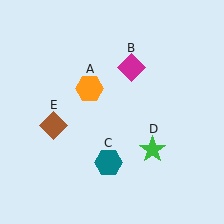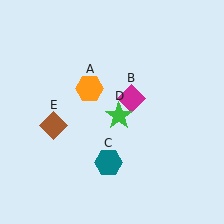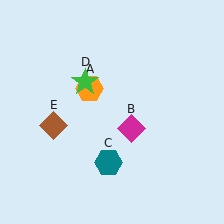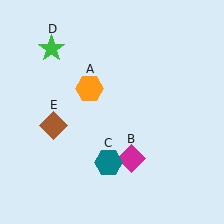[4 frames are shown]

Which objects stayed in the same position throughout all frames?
Orange hexagon (object A) and teal hexagon (object C) and brown diamond (object E) remained stationary.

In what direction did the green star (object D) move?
The green star (object D) moved up and to the left.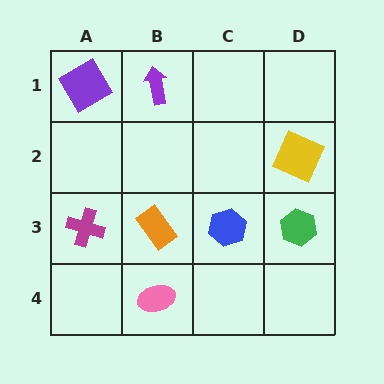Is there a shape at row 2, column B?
No, that cell is empty.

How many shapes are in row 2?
1 shape.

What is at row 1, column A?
A purple diamond.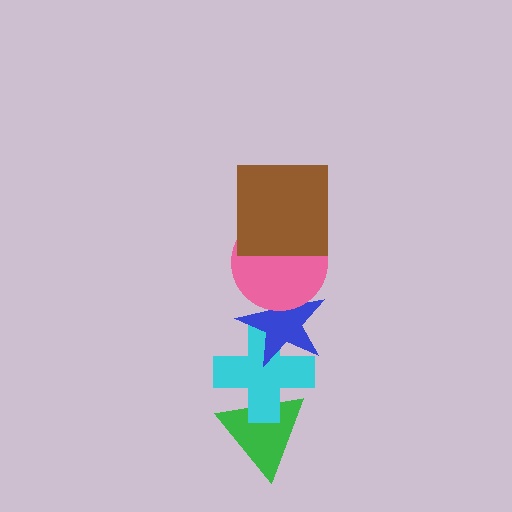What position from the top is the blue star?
The blue star is 3rd from the top.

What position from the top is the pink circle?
The pink circle is 2nd from the top.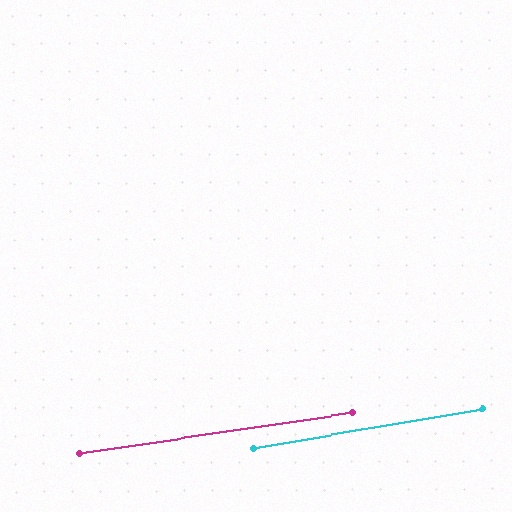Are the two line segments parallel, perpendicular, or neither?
Parallel — their directions differ by only 1.3°.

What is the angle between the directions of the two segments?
Approximately 1 degree.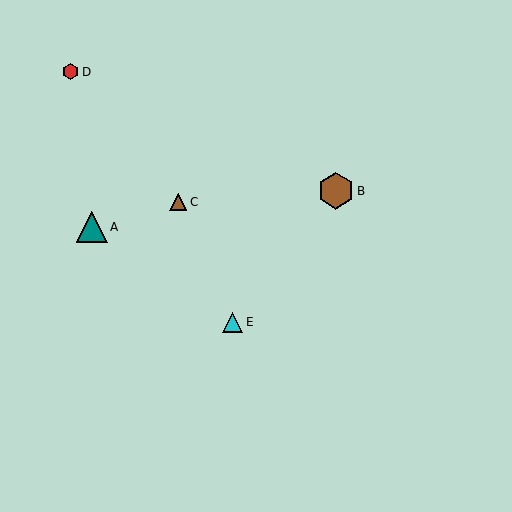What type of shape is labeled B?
Shape B is a brown hexagon.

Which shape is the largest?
The brown hexagon (labeled B) is the largest.